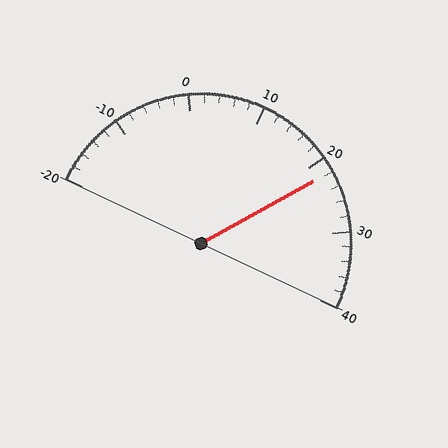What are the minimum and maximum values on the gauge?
The gauge ranges from -20 to 40.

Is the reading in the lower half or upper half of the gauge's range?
The reading is in the upper half of the range (-20 to 40).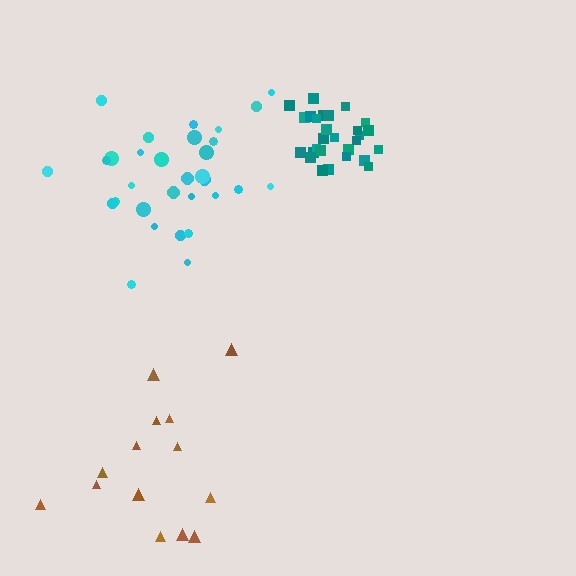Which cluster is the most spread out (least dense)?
Brown.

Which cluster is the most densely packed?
Teal.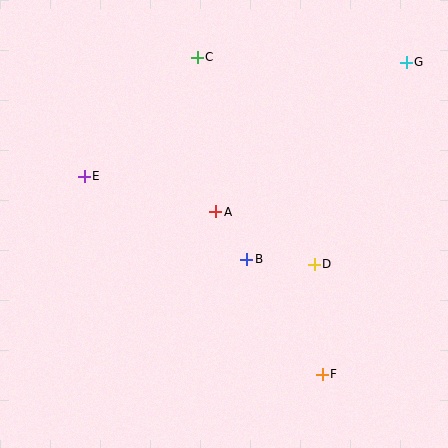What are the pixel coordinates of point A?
Point A is at (216, 212).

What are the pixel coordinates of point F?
Point F is at (322, 374).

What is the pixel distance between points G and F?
The distance between G and F is 323 pixels.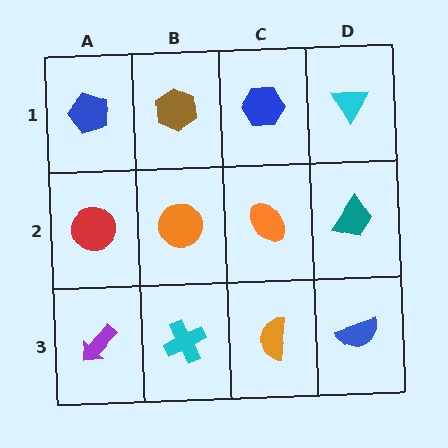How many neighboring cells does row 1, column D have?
2.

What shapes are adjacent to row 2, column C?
A blue hexagon (row 1, column C), an orange semicircle (row 3, column C), an orange circle (row 2, column B), a teal trapezoid (row 2, column D).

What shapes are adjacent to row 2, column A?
A blue pentagon (row 1, column A), a purple arrow (row 3, column A), an orange circle (row 2, column B).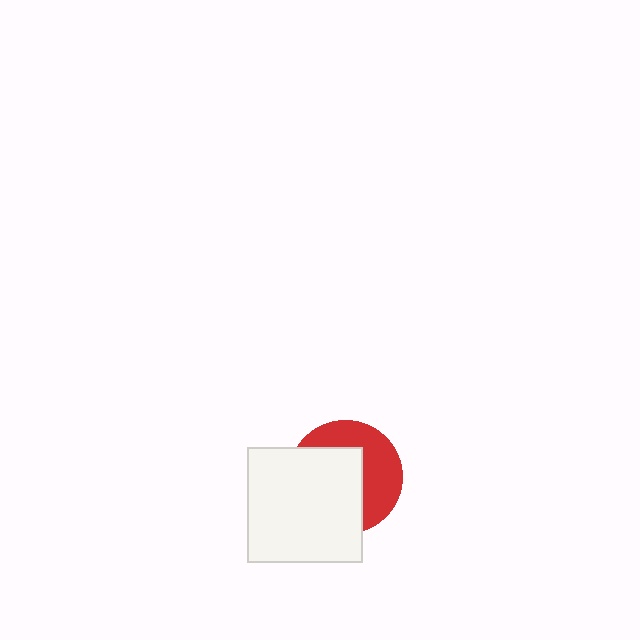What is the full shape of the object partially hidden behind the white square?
The partially hidden object is a red circle.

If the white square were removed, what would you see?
You would see the complete red circle.